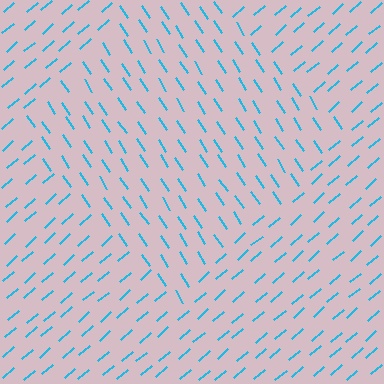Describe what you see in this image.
The image is filled with small cyan line segments. A diamond region in the image has lines oriented differently from the surrounding lines, creating a visible texture boundary.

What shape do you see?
I see a diamond.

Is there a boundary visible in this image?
Yes, there is a texture boundary formed by a change in line orientation.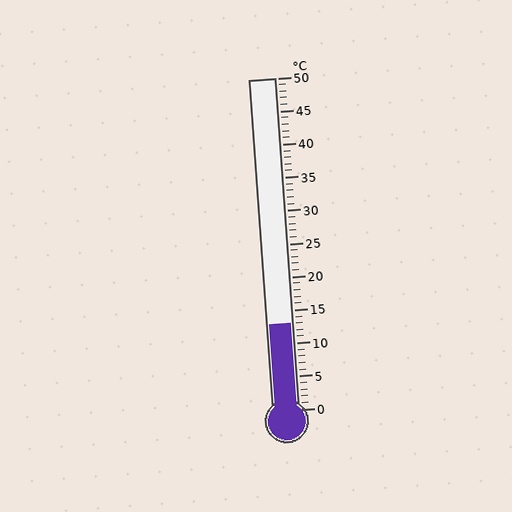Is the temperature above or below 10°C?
The temperature is above 10°C.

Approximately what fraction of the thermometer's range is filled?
The thermometer is filled to approximately 25% of its range.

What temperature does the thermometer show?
The thermometer shows approximately 13°C.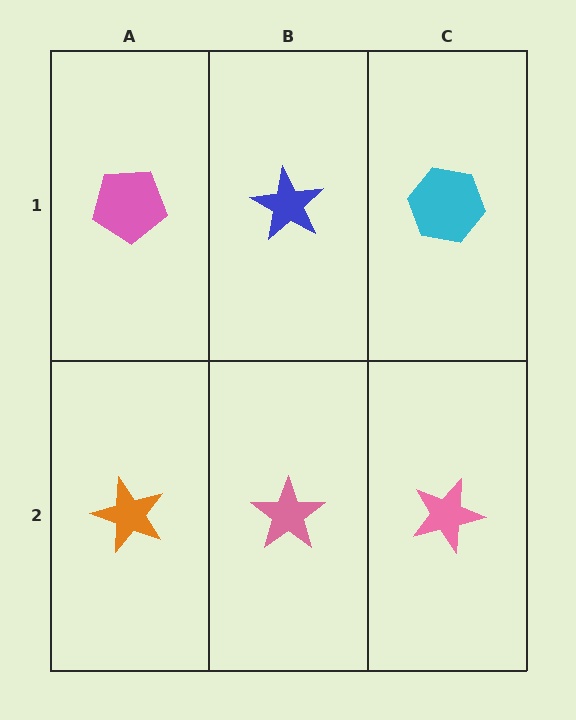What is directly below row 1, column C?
A pink star.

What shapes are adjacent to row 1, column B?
A pink star (row 2, column B), a pink pentagon (row 1, column A), a cyan hexagon (row 1, column C).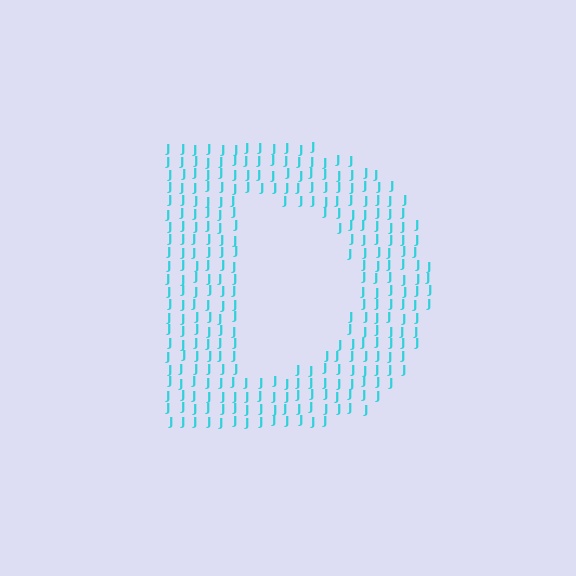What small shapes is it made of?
It is made of small letter J's.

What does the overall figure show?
The overall figure shows the letter D.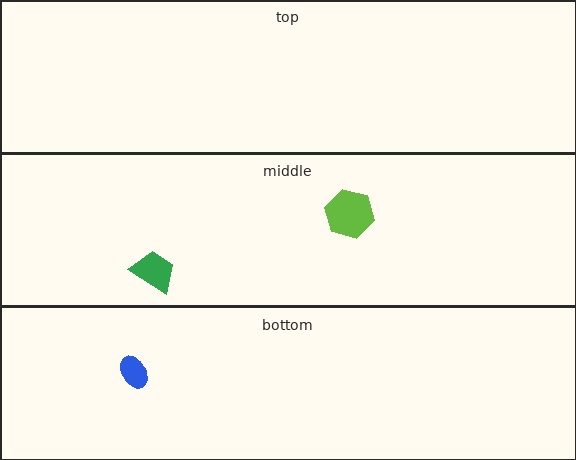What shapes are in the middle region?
The green trapezoid, the lime hexagon.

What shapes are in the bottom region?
The blue ellipse.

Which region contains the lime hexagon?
The middle region.